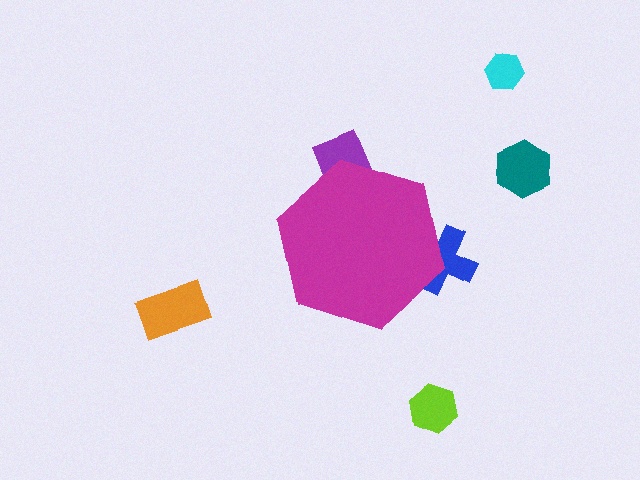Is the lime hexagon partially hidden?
No, the lime hexagon is fully visible.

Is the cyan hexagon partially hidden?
No, the cyan hexagon is fully visible.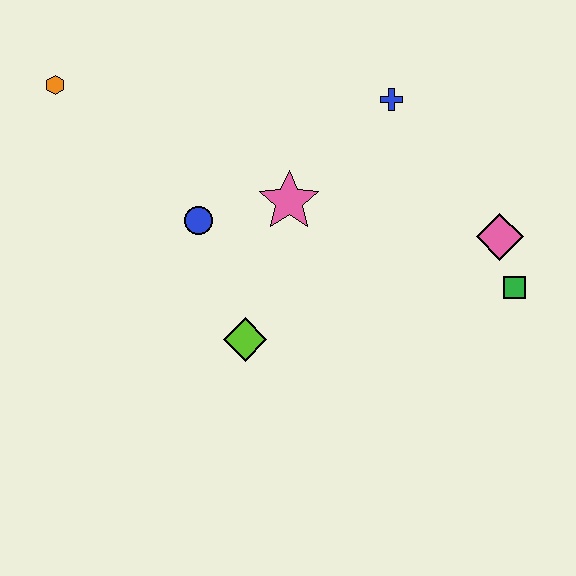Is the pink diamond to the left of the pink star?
No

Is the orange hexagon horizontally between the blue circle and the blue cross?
No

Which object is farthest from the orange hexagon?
The green square is farthest from the orange hexagon.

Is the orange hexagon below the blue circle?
No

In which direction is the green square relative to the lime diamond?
The green square is to the right of the lime diamond.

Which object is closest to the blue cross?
The pink star is closest to the blue cross.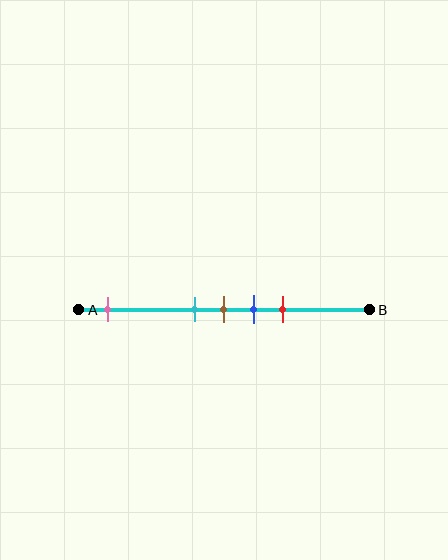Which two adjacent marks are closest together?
The cyan and brown marks are the closest adjacent pair.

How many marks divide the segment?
There are 5 marks dividing the segment.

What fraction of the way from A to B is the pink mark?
The pink mark is approximately 10% (0.1) of the way from A to B.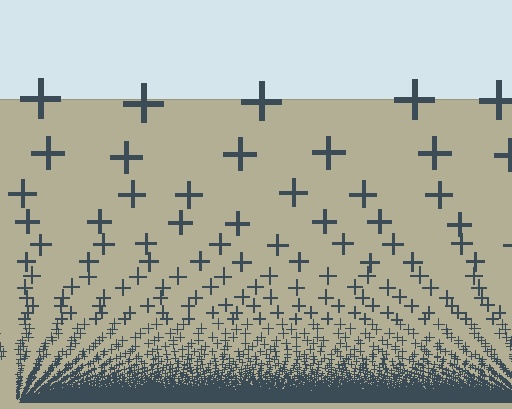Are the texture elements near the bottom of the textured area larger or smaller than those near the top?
Smaller. The gradient is inverted — elements near the bottom are smaller and denser.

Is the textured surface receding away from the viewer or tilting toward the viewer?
The surface appears to tilt toward the viewer. Texture elements get larger and sparser toward the top.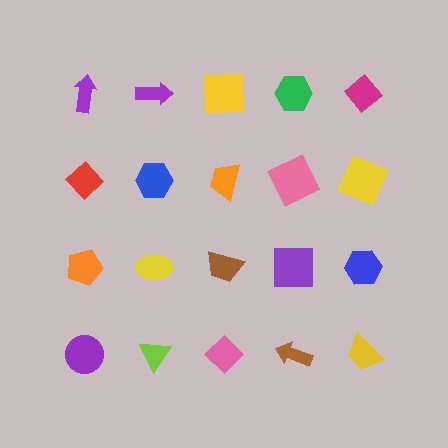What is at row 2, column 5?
A yellow square.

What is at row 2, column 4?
A pink square.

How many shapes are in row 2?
5 shapes.